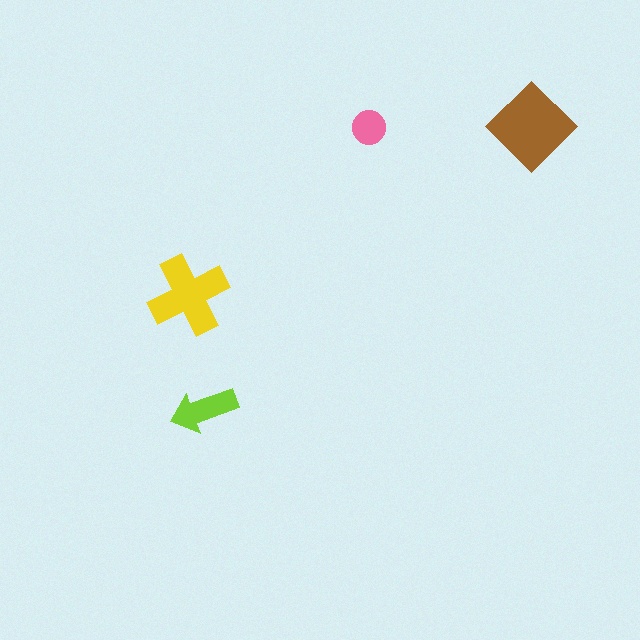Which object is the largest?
The brown diamond.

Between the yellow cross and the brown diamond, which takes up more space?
The brown diamond.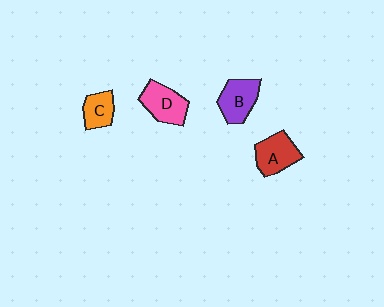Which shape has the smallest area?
Shape C (orange).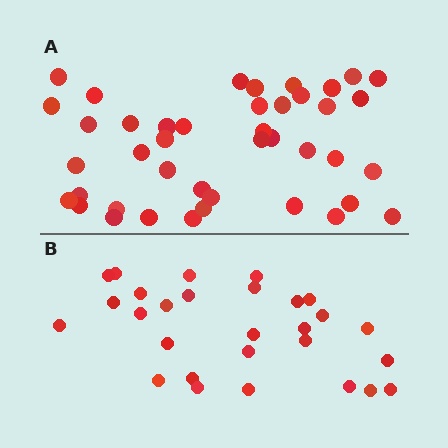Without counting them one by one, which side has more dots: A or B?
Region A (the top region) has more dots.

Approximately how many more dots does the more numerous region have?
Region A has approximately 15 more dots than region B.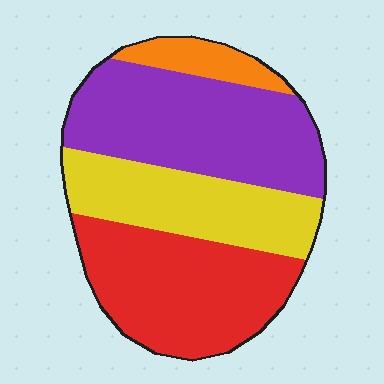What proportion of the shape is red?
Red covers 32% of the shape.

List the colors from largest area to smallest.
From largest to smallest: purple, red, yellow, orange.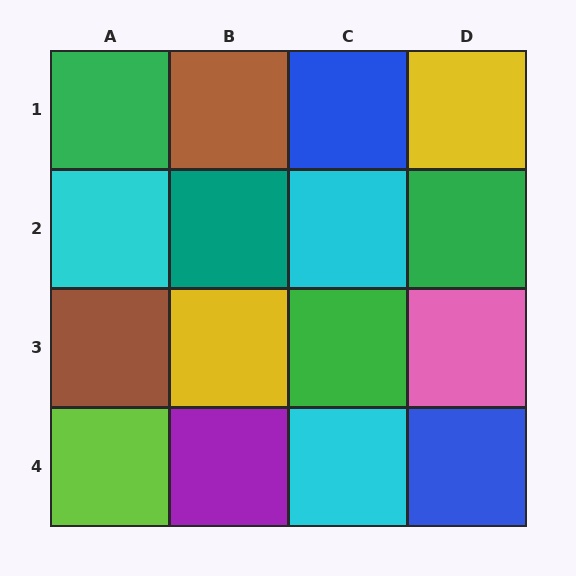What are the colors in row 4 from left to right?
Lime, purple, cyan, blue.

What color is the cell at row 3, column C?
Green.